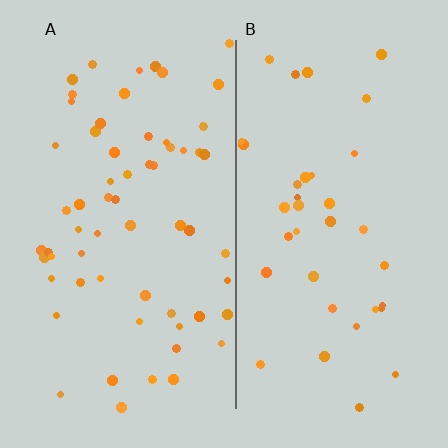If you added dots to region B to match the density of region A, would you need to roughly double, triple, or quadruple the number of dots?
Approximately double.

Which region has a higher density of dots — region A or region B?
A (the left).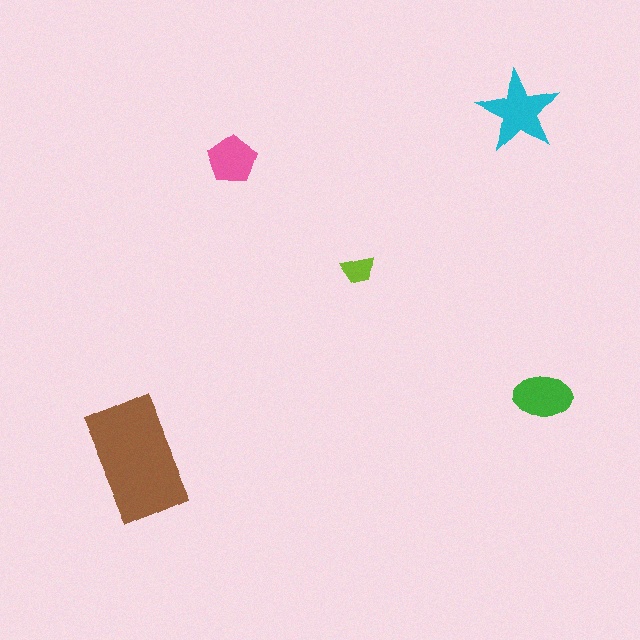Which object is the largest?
The brown rectangle.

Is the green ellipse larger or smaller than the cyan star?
Smaller.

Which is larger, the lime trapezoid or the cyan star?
The cyan star.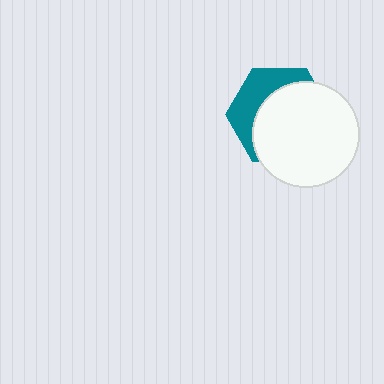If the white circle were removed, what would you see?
You would see the complete teal hexagon.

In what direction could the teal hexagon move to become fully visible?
The teal hexagon could move toward the upper-left. That would shift it out from behind the white circle entirely.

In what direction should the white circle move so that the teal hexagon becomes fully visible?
The white circle should move toward the lower-right. That is the shortest direction to clear the overlap and leave the teal hexagon fully visible.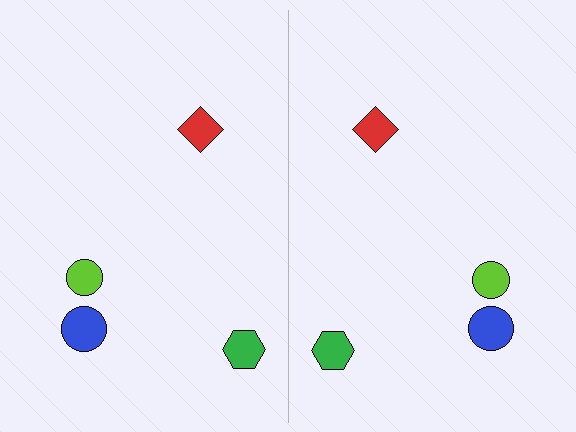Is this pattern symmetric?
Yes, this pattern has bilateral (reflection) symmetry.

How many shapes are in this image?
There are 8 shapes in this image.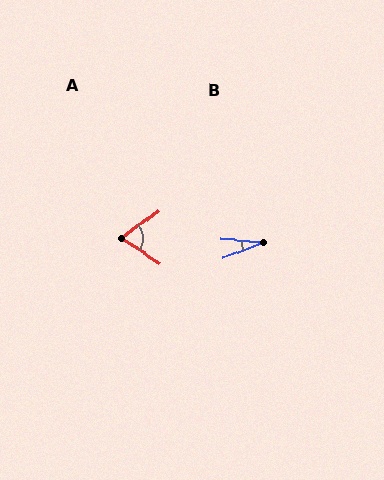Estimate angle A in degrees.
Approximately 70 degrees.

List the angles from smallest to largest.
B (25°), A (70°).